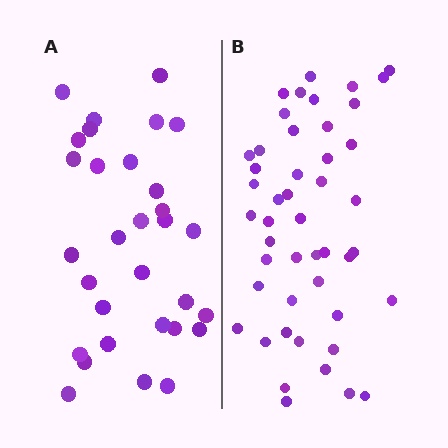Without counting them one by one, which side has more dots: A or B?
Region B (the right region) has more dots.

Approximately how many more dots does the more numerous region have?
Region B has approximately 15 more dots than region A.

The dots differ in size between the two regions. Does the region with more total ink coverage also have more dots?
No. Region A has more total ink coverage because its dots are larger, but region B actually contains more individual dots. Total area can be misleading — the number of items is what matters here.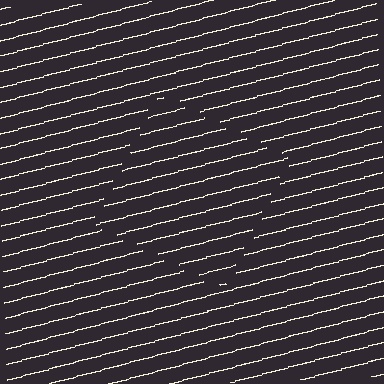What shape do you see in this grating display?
An illusory square. The interior of the shape contains the same grating, shifted by half a period — the contour is defined by the phase discontinuity where line-ends from the inner and outer gratings abut.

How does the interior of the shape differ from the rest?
The interior of the shape contains the same grating, shifted by half a period — the contour is defined by the phase discontinuity where line-ends from the inner and outer gratings abut.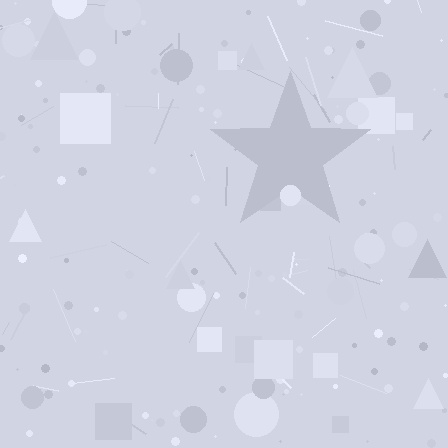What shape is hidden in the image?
A star is hidden in the image.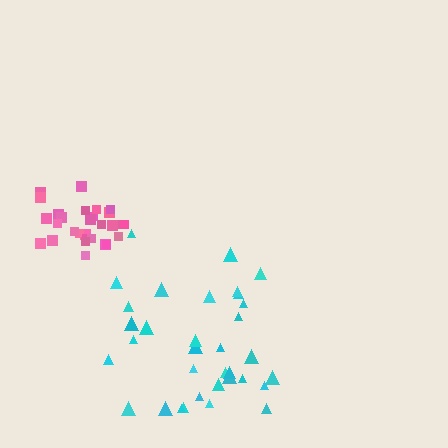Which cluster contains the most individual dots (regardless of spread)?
Cyan (34).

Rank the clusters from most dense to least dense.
pink, cyan.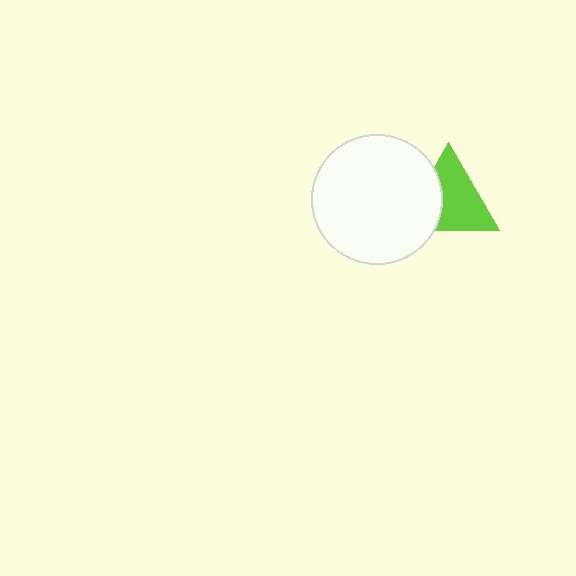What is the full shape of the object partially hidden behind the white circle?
The partially hidden object is a lime triangle.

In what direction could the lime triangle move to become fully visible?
The lime triangle could move right. That would shift it out from behind the white circle entirely.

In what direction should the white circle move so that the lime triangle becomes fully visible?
The white circle should move left. That is the shortest direction to clear the overlap and leave the lime triangle fully visible.